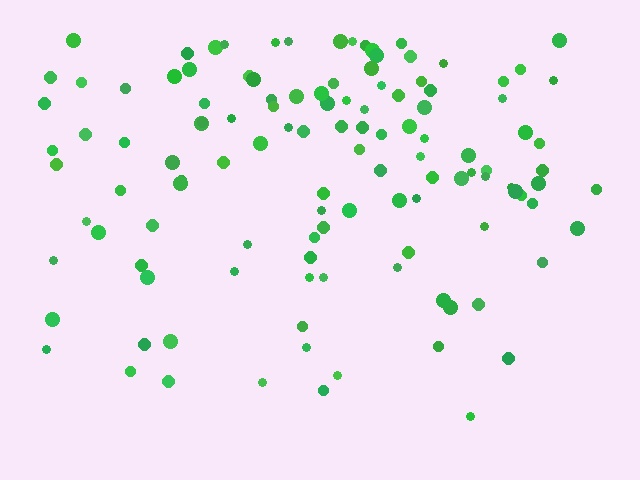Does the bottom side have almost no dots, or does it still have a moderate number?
Still a moderate number, just noticeably fewer than the top.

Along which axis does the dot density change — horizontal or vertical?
Vertical.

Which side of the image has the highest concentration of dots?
The top.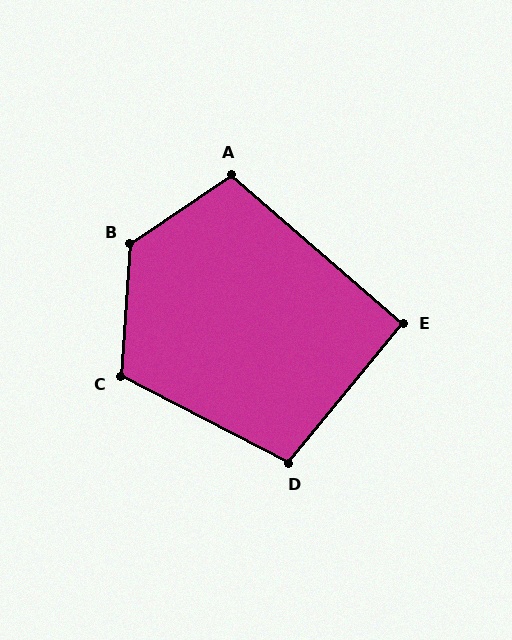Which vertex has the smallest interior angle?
E, at approximately 92 degrees.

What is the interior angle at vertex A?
Approximately 105 degrees (obtuse).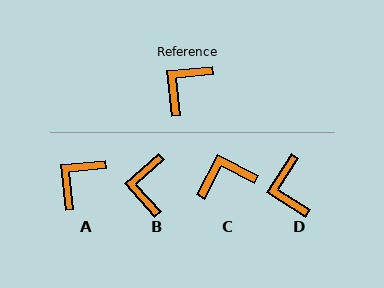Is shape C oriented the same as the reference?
No, it is off by about 34 degrees.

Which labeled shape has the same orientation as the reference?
A.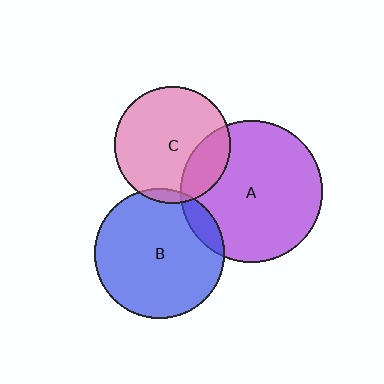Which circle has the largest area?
Circle A (purple).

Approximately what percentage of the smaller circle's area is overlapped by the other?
Approximately 20%.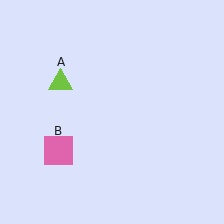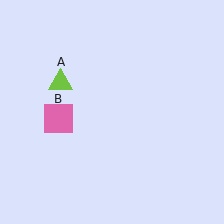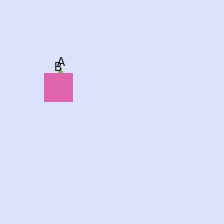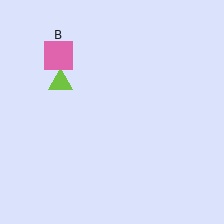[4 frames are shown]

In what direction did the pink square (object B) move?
The pink square (object B) moved up.